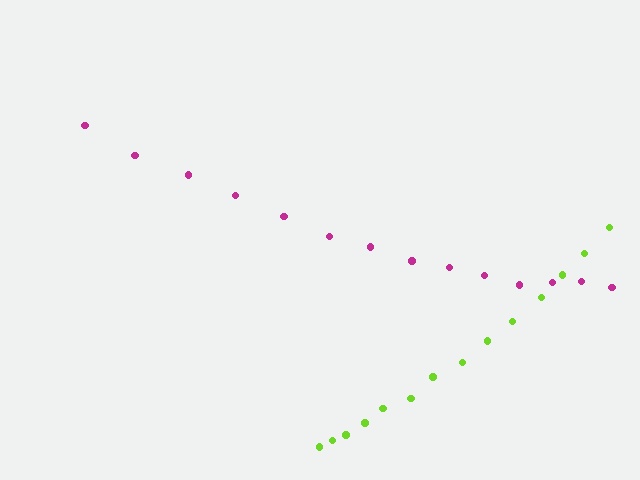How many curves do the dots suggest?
There are 2 distinct paths.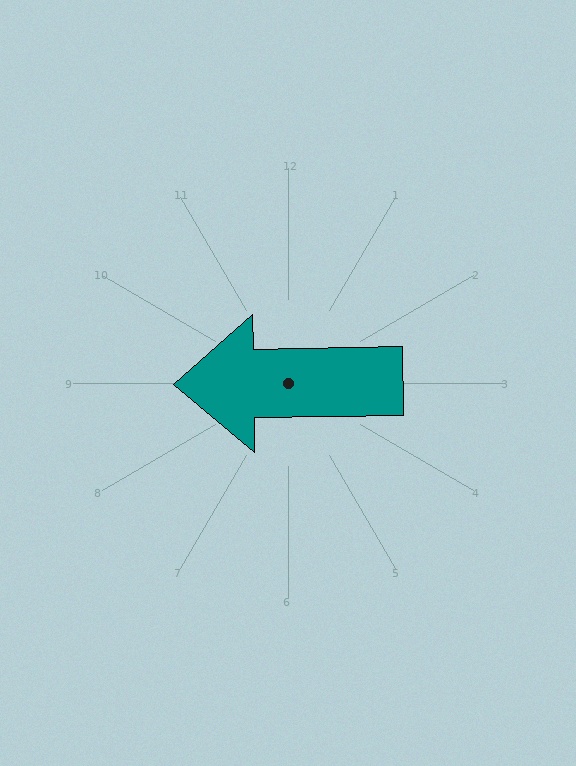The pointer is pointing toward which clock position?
Roughly 9 o'clock.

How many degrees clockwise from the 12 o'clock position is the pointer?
Approximately 269 degrees.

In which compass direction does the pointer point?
West.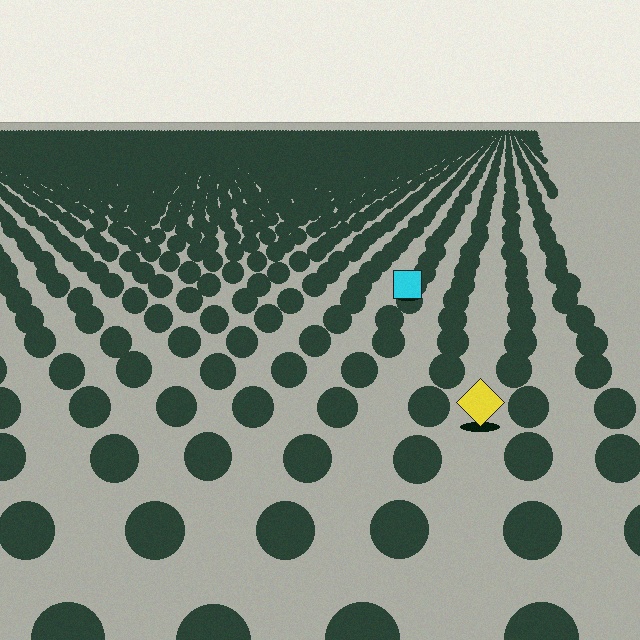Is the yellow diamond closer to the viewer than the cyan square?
Yes. The yellow diamond is closer — you can tell from the texture gradient: the ground texture is coarser near it.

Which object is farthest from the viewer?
The cyan square is farthest from the viewer. It appears smaller and the ground texture around it is denser.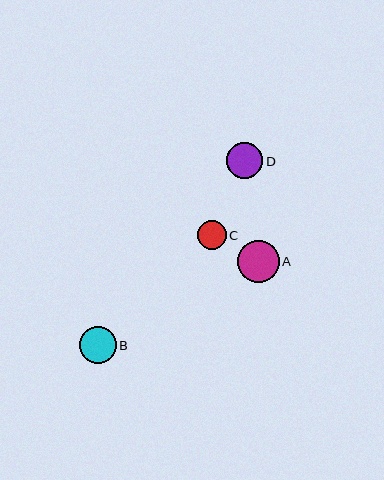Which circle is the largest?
Circle A is the largest with a size of approximately 42 pixels.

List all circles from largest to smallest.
From largest to smallest: A, B, D, C.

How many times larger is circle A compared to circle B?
Circle A is approximately 1.1 times the size of circle B.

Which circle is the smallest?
Circle C is the smallest with a size of approximately 28 pixels.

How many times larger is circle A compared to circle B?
Circle A is approximately 1.1 times the size of circle B.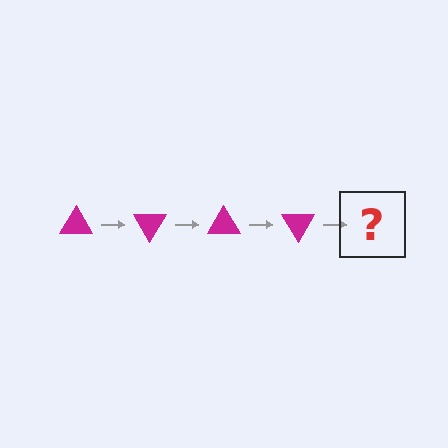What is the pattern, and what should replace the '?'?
The pattern is that the triangle rotates 60 degrees each step. The '?' should be a magenta triangle rotated 240 degrees.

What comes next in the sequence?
The next element should be a magenta triangle rotated 240 degrees.